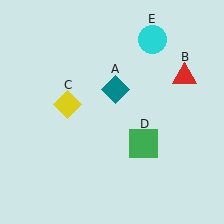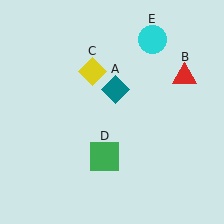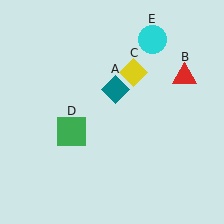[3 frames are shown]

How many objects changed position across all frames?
2 objects changed position: yellow diamond (object C), green square (object D).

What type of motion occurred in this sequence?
The yellow diamond (object C), green square (object D) rotated clockwise around the center of the scene.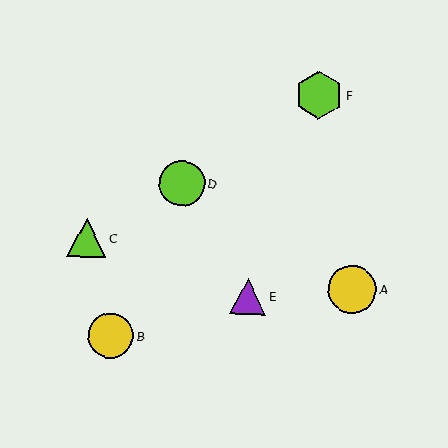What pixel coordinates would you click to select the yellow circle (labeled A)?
Click at (352, 289) to select the yellow circle A.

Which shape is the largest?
The yellow circle (labeled A) is the largest.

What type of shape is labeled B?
Shape B is a yellow circle.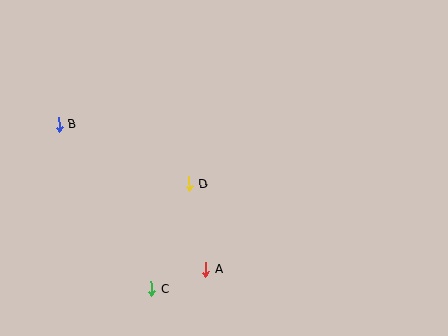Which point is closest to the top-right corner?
Point D is closest to the top-right corner.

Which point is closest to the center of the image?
Point D at (189, 184) is closest to the center.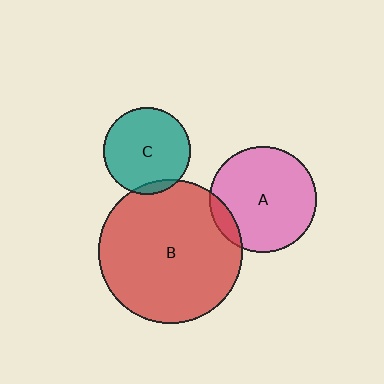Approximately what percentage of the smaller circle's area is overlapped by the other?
Approximately 5%.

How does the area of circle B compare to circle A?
Approximately 1.8 times.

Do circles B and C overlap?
Yes.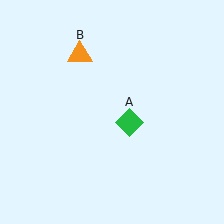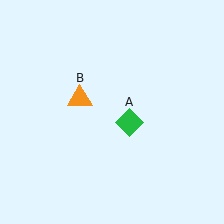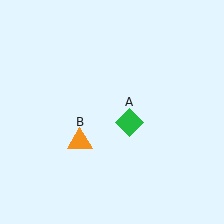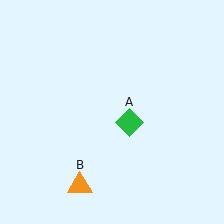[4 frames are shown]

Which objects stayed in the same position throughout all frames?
Green diamond (object A) remained stationary.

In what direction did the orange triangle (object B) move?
The orange triangle (object B) moved down.